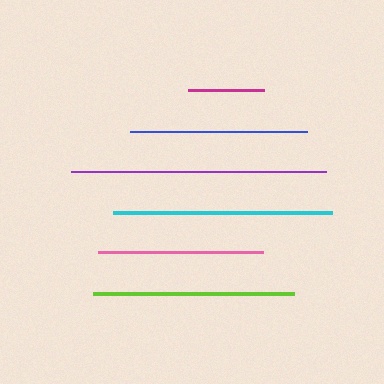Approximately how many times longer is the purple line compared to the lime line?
The purple line is approximately 1.3 times the length of the lime line.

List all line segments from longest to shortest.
From longest to shortest: purple, cyan, lime, blue, pink, magenta.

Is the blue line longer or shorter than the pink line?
The blue line is longer than the pink line.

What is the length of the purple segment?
The purple segment is approximately 255 pixels long.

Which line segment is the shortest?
The magenta line is the shortest at approximately 76 pixels.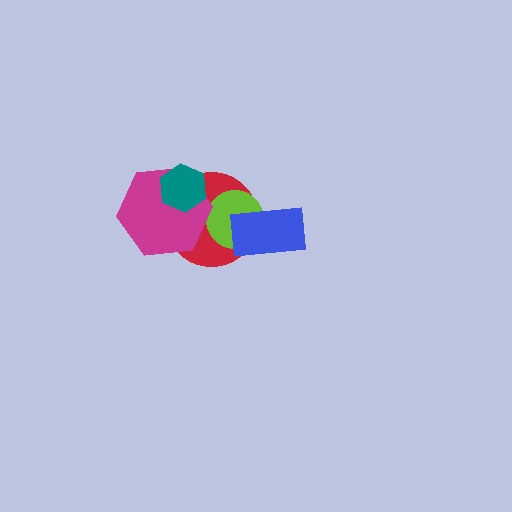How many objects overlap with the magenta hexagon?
2 objects overlap with the magenta hexagon.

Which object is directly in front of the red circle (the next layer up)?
The lime circle is directly in front of the red circle.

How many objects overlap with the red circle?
4 objects overlap with the red circle.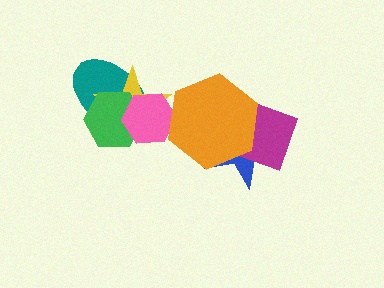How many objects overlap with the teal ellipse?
3 objects overlap with the teal ellipse.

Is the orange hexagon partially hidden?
No, no other shape covers it.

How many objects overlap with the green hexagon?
3 objects overlap with the green hexagon.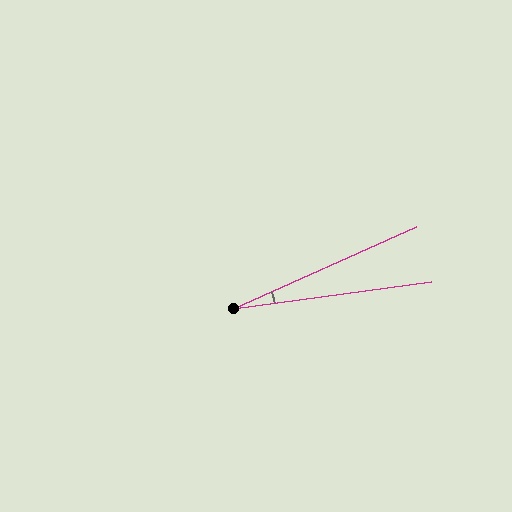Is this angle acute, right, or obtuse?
It is acute.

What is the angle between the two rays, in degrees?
Approximately 16 degrees.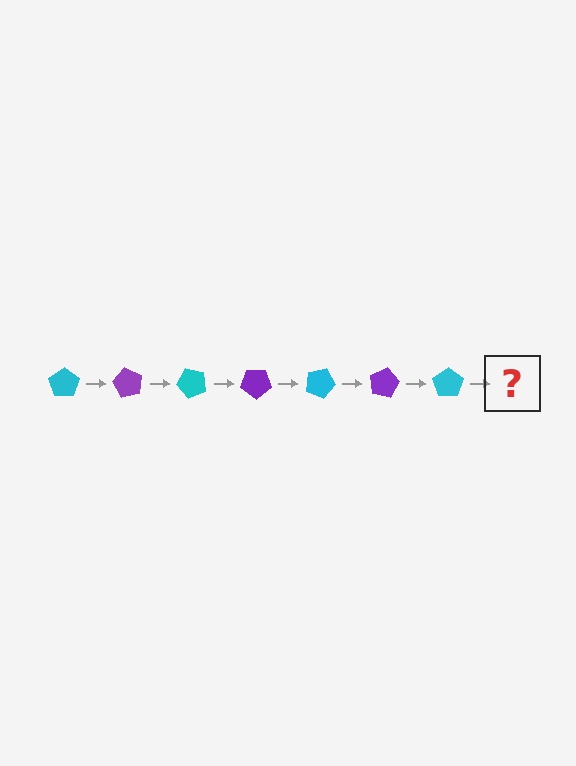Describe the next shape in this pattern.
It should be a purple pentagon, rotated 420 degrees from the start.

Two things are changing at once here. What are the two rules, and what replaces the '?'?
The two rules are that it rotates 60 degrees each step and the color cycles through cyan and purple. The '?' should be a purple pentagon, rotated 420 degrees from the start.